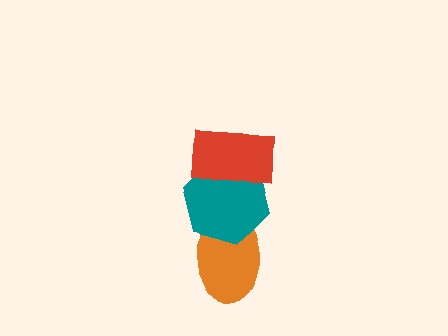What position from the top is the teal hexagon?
The teal hexagon is 2nd from the top.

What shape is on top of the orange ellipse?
The teal hexagon is on top of the orange ellipse.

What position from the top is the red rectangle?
The red rectangle is 1st from the top.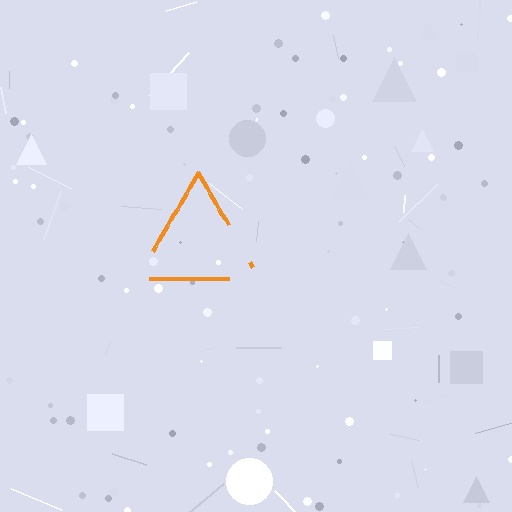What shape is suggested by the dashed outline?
The dashed outline suggests a triangle.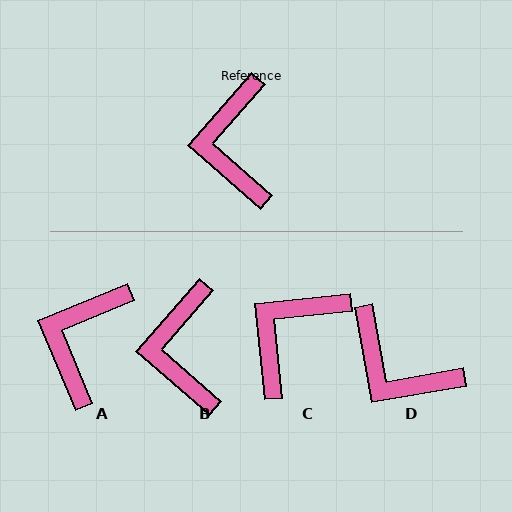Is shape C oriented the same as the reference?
No, it is off by about 43 degrees.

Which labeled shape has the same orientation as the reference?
B.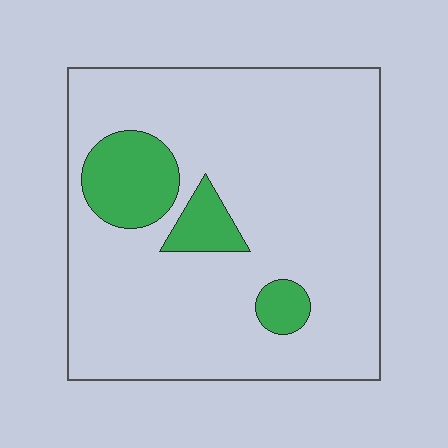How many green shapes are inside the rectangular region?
3.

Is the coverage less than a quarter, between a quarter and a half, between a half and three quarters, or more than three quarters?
Less than a quarter.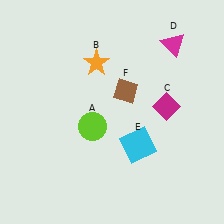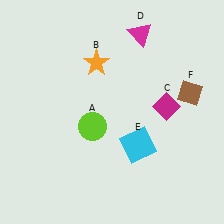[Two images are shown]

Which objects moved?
The objects that moved are: the magenta triangle (D), the brown diamond (F).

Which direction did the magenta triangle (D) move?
The magenta triangle (D) moved left.